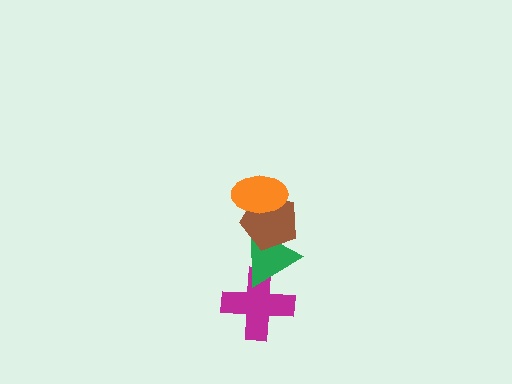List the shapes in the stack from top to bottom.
From top to bottom: the orange ellipse, the brown pentagon, the green triangle, the magenta cross.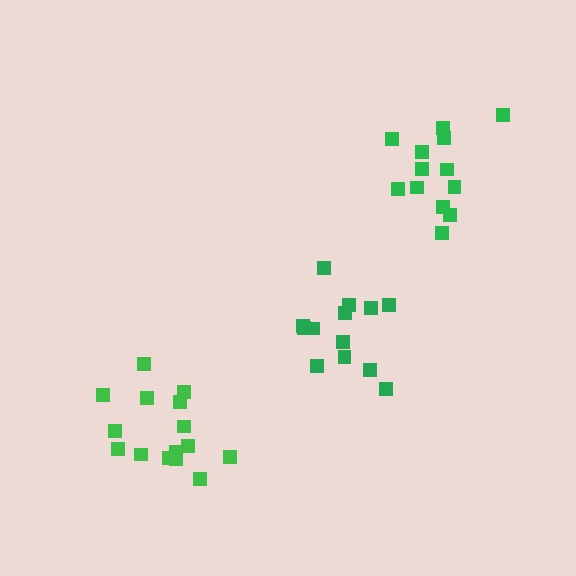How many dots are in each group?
Group 1: 15 dots, Group 2: 13 dots, Group 3: 13 dots (41 total).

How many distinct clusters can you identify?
There are 3 distinct clusters.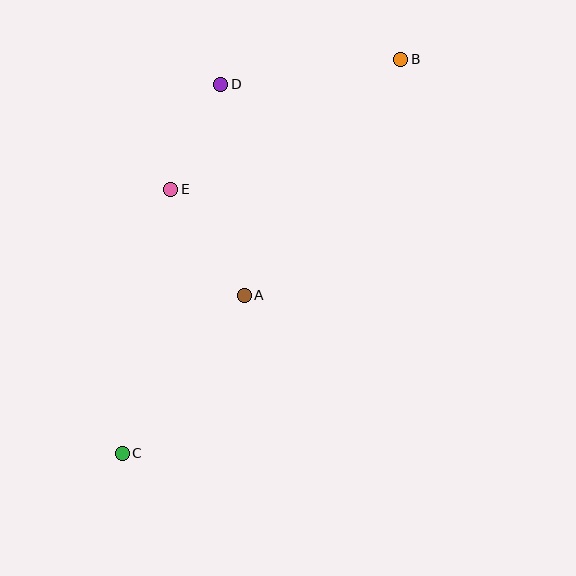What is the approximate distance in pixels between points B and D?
The distance between B and D is approximately 182 pixels.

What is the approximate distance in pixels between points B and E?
The distance between B and E is approximately 264 pixels.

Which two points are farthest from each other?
Points B and C are farthest from each other.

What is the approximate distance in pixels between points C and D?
The distance between C and D is approximately 382 pixels.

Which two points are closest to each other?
Points D and E are closest to each other.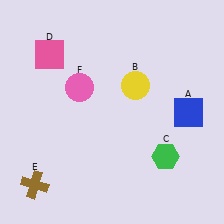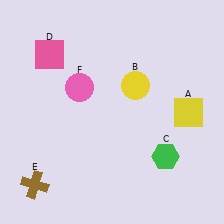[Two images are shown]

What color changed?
The square (A) changed from blue in Image 1 to yellow in Image 2.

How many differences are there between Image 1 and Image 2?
There is 1 difference between the two images.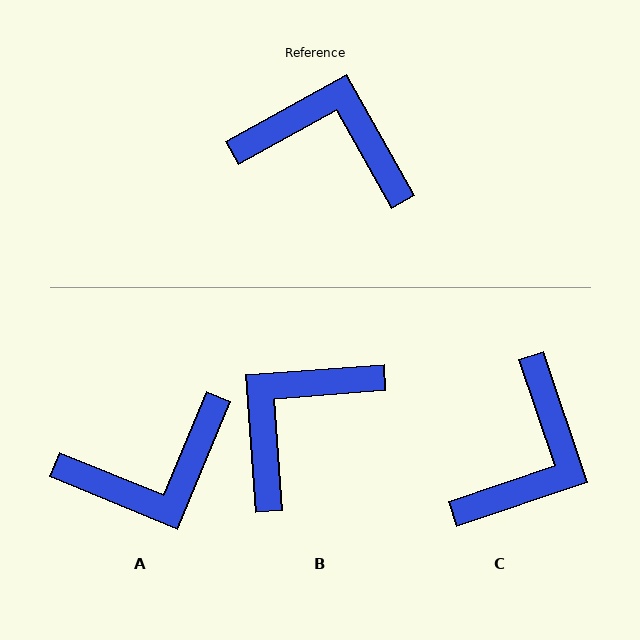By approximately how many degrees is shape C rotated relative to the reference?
Approximately 100 degrees clockwise.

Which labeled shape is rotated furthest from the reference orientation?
A, about 141 degrees away.